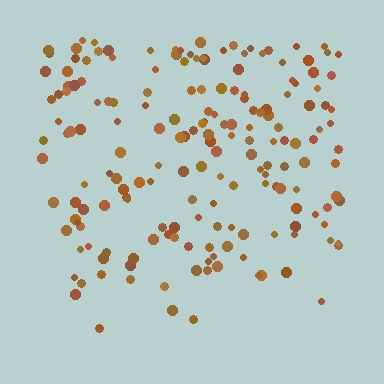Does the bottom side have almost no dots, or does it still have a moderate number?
Still a moderate number, just noticeably fewer than the top.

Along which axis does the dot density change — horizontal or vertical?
Vertical.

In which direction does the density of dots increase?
From bottom to top, with the top side densest.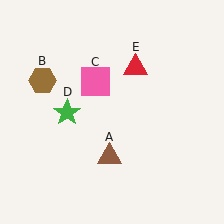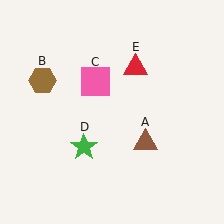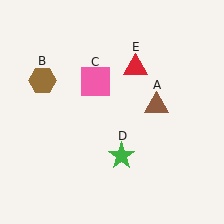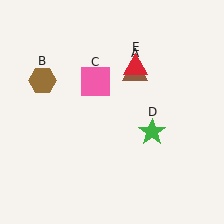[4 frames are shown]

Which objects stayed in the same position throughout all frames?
Brown hexagon (object B) and pink square (object C) and red triangle (object E) remained stationary.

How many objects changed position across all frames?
2 objects changed position: brown triangle (object A), green star (object D).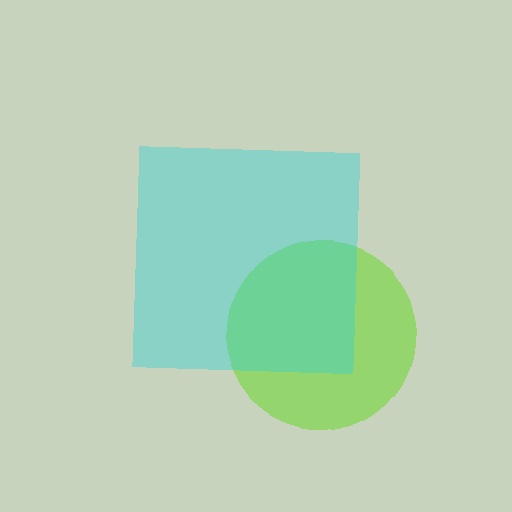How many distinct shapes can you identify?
There are 2 distinct shapes: a lime circle, a cyan square.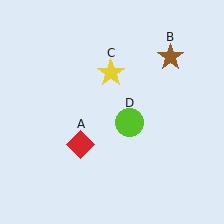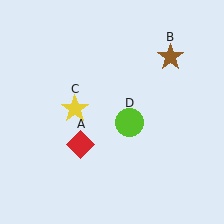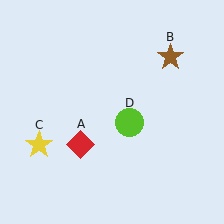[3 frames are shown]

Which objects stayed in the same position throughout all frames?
Red diamond (object A) and brown star (object B) and lime circle (object D) remained stationary.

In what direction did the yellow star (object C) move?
The yellow star (object C) moved down and to the left.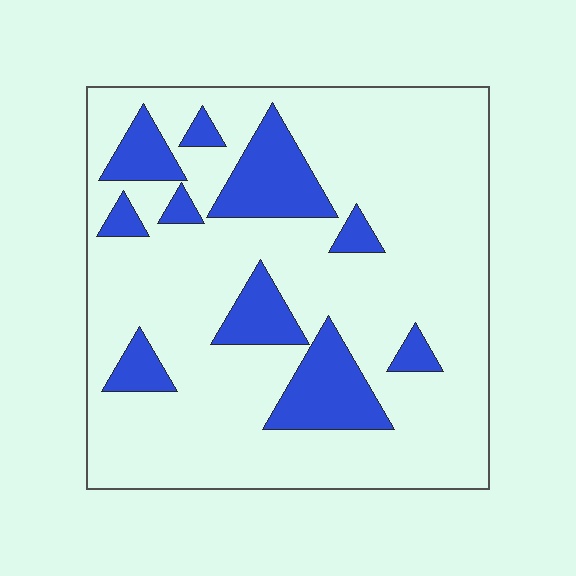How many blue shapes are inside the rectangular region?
10.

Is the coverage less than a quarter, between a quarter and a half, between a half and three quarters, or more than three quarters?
Less than a quarter.